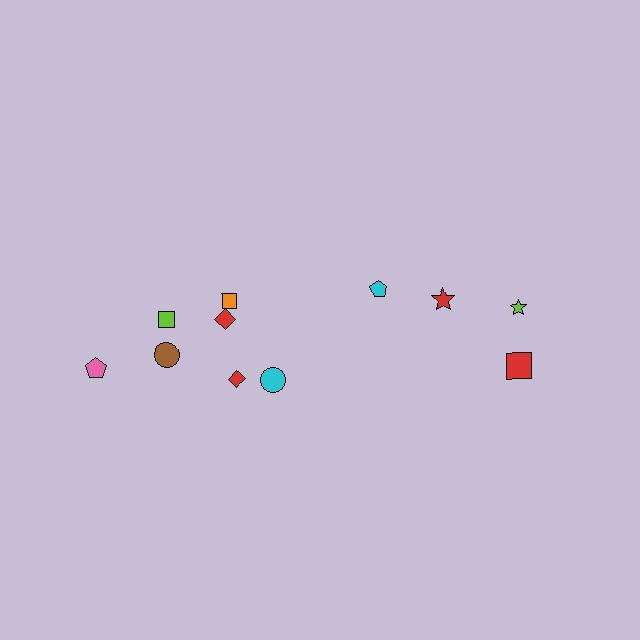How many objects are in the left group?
There are 7 objects.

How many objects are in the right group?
There are 4 objects.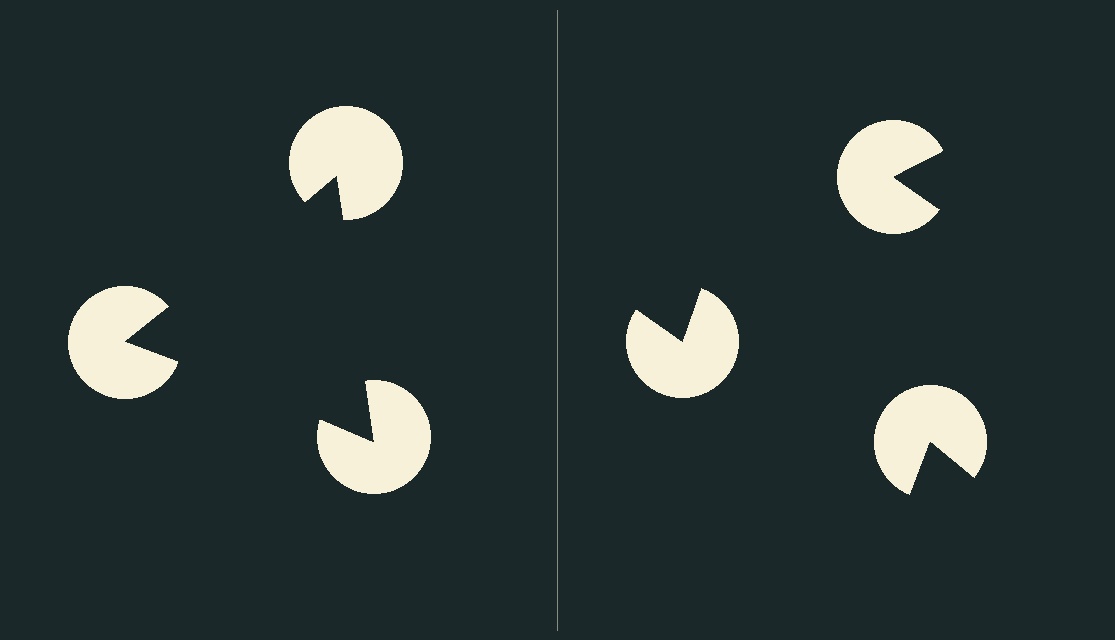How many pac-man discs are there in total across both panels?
6 — 3 on each side.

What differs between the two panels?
The pac-man discs are positioned identically on both sides; only the wedge orientations differ. On the left they align to a triangle; on the right they are misaligned.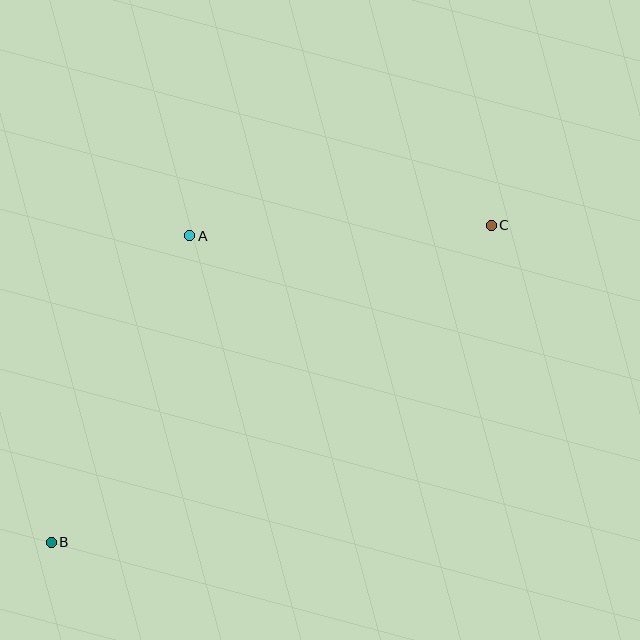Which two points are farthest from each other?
Points B and C are farthest from each other.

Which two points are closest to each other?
Points A and C are closest to each other.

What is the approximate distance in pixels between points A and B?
The distance between A and B is approximately 336 pixels.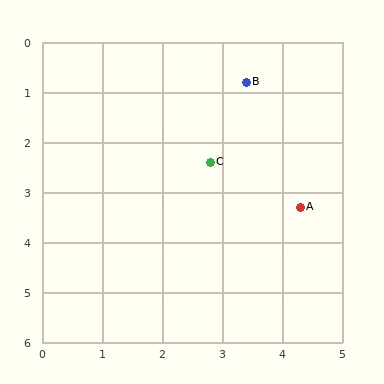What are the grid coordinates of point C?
Point C is at approximately (2.8, 2.4).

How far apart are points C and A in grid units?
Points C and A are about 1.7 grid units apart.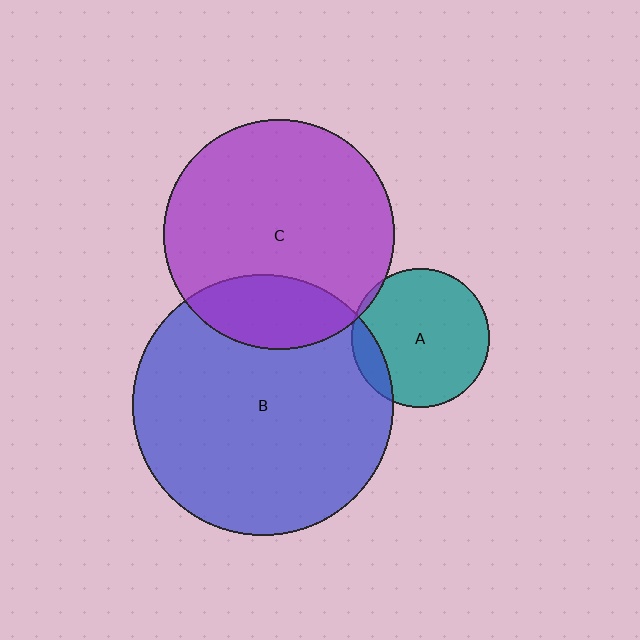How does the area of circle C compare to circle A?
Approximately 2.8 times.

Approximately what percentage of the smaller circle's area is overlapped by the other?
Approximately 10%.